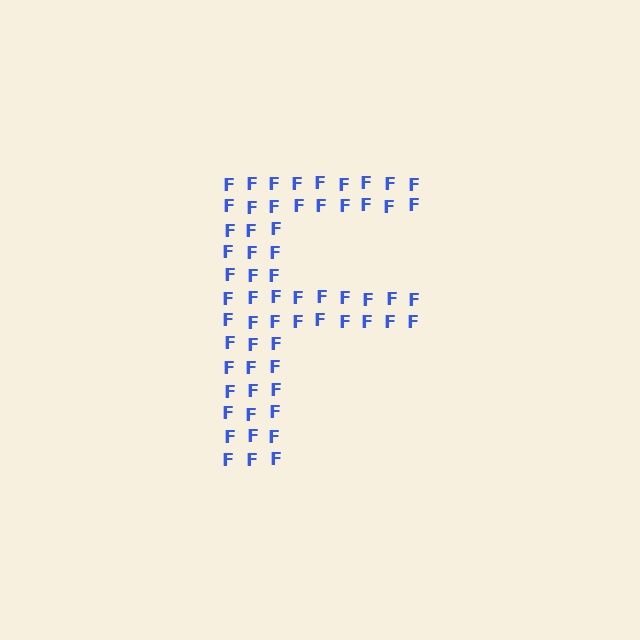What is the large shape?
The large shape is the letter F.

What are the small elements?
The small elements are letter F's.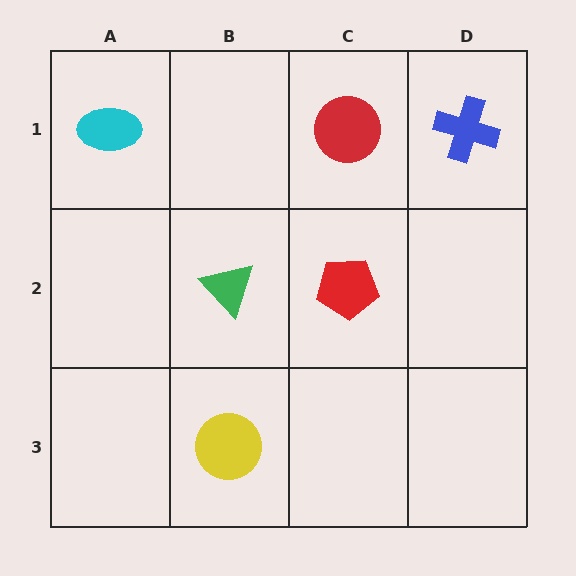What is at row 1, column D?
A blue cross.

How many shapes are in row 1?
3 shapes.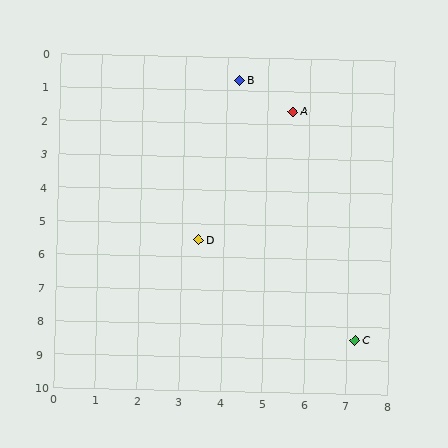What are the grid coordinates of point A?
Point A is at approximately (5.6, 1.6).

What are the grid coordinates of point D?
Point D is at approximately (3.4, 5.5).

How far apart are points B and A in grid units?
Points B and A are about 1.6 grid units apart.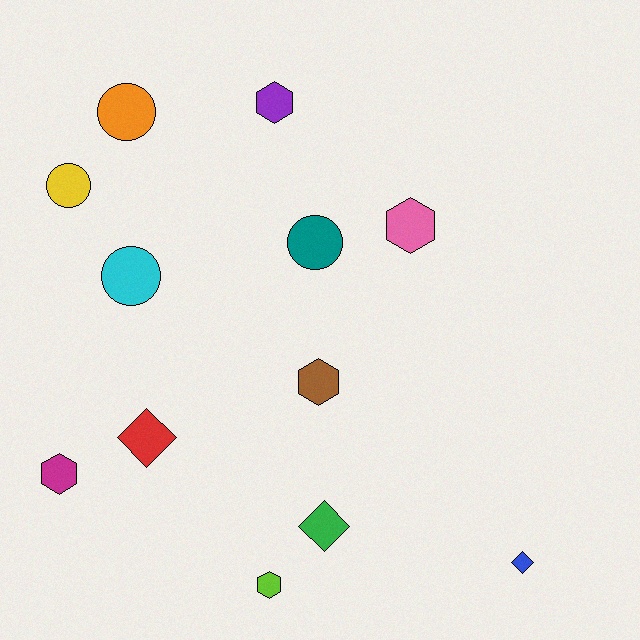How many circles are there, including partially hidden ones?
There are 4 circles.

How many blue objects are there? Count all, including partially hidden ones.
There is 1 blue object.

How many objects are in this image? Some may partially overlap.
There are 12 objects.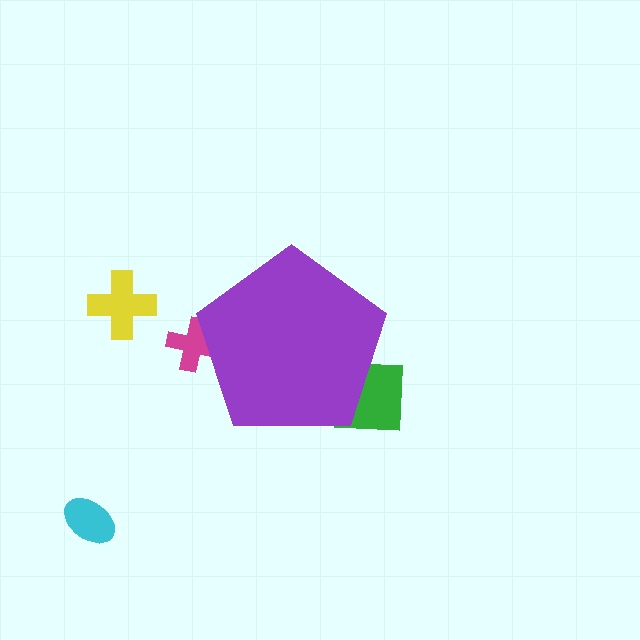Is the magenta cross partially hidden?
Yes, the magenta cross is partially hidden behind the purple pentagon.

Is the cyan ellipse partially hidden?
No, the cyan ellipse is fully visible.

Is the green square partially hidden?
Yes, the green square is partially hidden behind the purple pentagon.